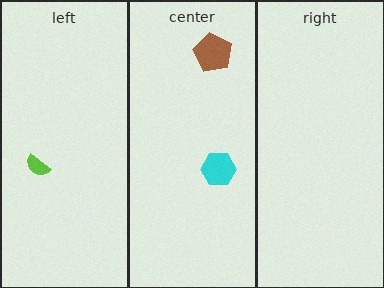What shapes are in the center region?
The cyan hexagon, the brown pentagon.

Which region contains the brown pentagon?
The center region.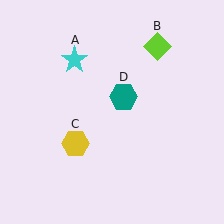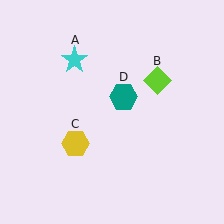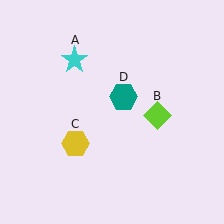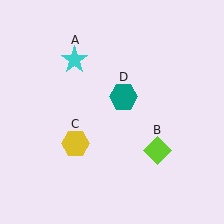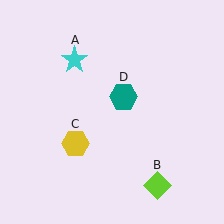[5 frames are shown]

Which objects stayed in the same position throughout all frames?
Cyan star (object A) and yellow hexagon (object C) and teal hexagon (object D) remained stationary.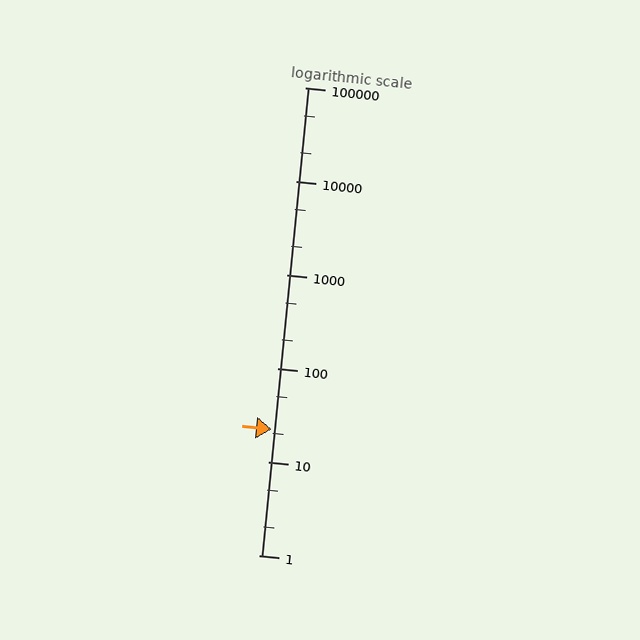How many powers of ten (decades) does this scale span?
The scale spans 5 decades, from 1 to 100000.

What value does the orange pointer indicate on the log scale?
The pointer indicates approximately 22.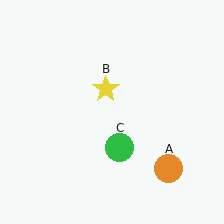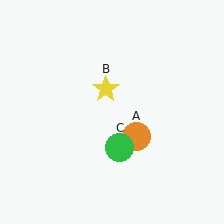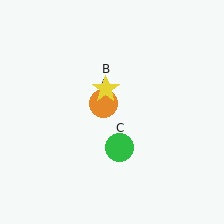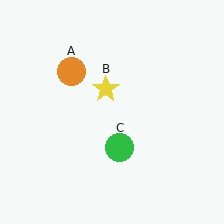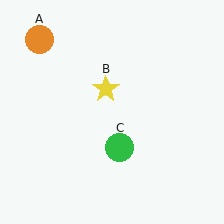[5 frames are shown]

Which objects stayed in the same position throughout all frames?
Yellow star (object B) and green circle (object C) remained stationary.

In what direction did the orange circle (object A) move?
The orange circle (object A) moved up and to the left.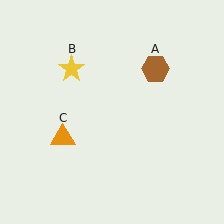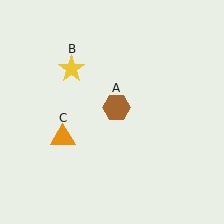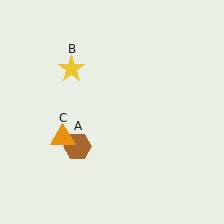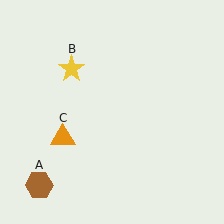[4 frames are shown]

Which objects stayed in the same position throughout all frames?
Yellow star (object B) and orange triangle (object C) remained stationary.